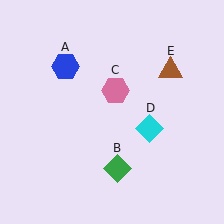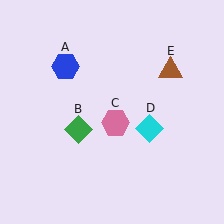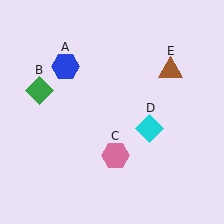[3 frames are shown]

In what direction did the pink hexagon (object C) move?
The pink hexagon (object C) moved down.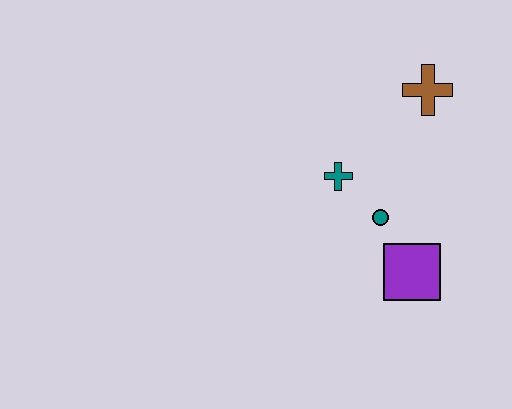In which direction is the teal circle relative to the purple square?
The teal circle is above the purple square.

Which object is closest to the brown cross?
The teal cross is closest to the brown cross.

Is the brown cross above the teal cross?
Yes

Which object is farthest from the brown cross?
The purple square is farthest from the brown cross.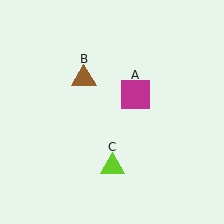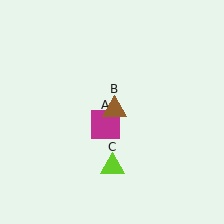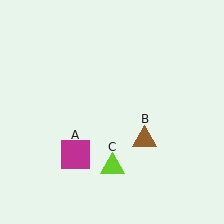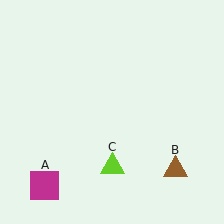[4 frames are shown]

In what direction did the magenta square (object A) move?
The magenta square (object A) moved down and to the left.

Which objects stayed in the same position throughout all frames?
Lime triangle (object C) remained stationary.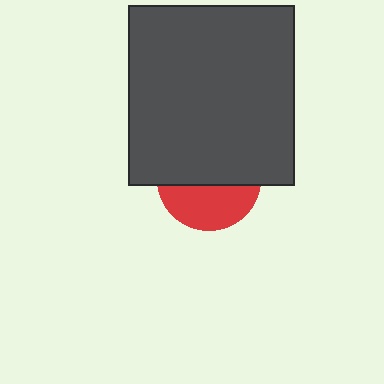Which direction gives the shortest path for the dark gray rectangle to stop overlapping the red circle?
Moving up gives the shortest separation.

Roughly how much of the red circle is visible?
A small part of it is visible (roughly 43%).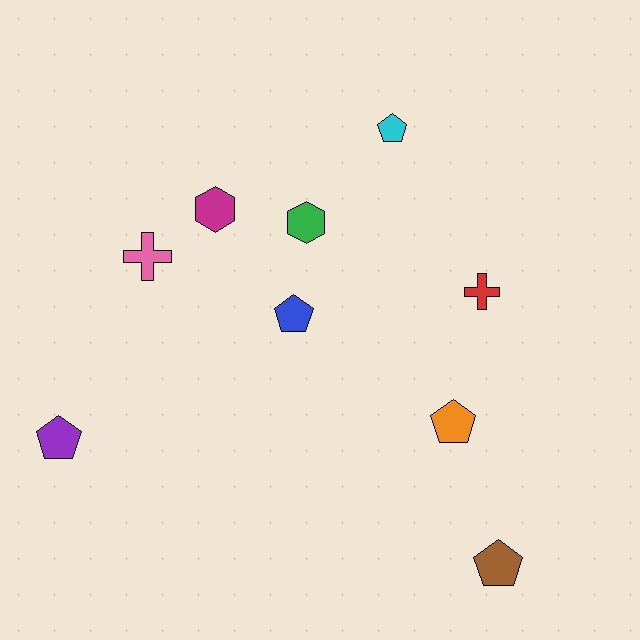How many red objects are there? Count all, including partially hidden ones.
There is 1 red object.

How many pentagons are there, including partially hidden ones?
There are 5 pentagons.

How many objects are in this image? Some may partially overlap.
There are 9 objects.